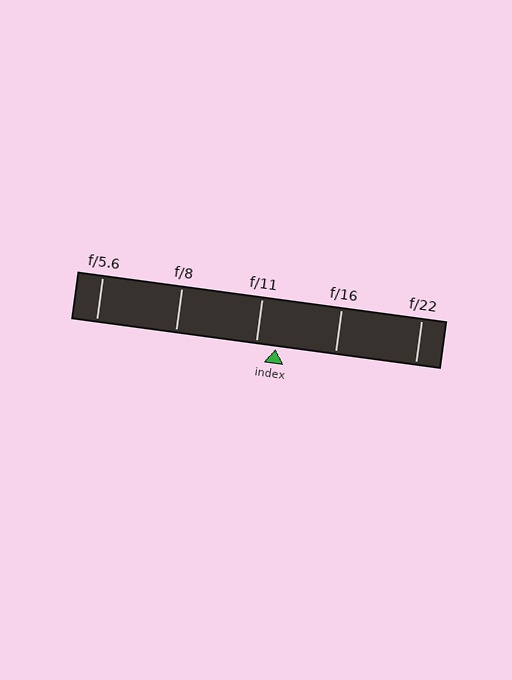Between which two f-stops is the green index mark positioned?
The index mark is between f/11 and f/16.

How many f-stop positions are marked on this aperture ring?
There are 5 f-stop positions marked.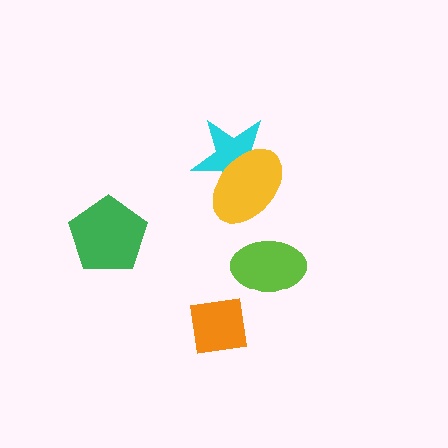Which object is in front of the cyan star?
The yellow ellipse is in front of the cyan star.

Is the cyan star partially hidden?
Yes, it is partially covered by another shape.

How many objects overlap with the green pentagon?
0 objects overlap with the green pentagon.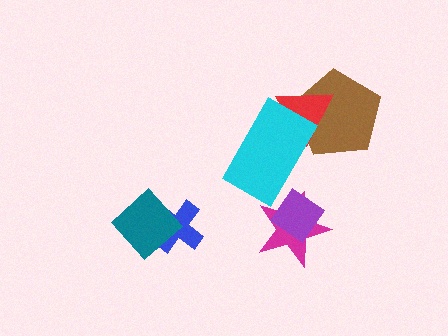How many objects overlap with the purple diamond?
1 object overlaps with the purple diamond.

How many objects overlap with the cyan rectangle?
2 objects overlap with the cyan rectangle.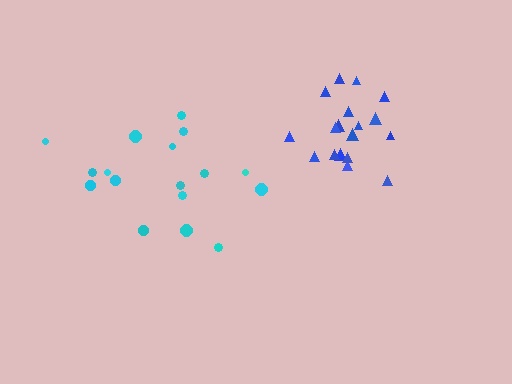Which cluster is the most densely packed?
Blue.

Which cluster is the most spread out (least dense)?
Cyan.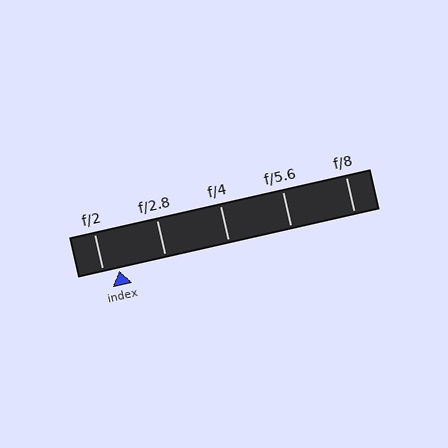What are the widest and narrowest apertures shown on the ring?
The widest aperture shown is f/2 and the narrowest is f/8.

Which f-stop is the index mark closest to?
The index mark is closest to f/2.